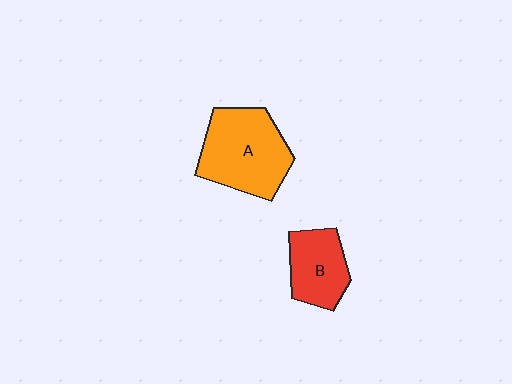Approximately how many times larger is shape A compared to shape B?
Approximately 1.6 times.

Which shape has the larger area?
Shape A (orange).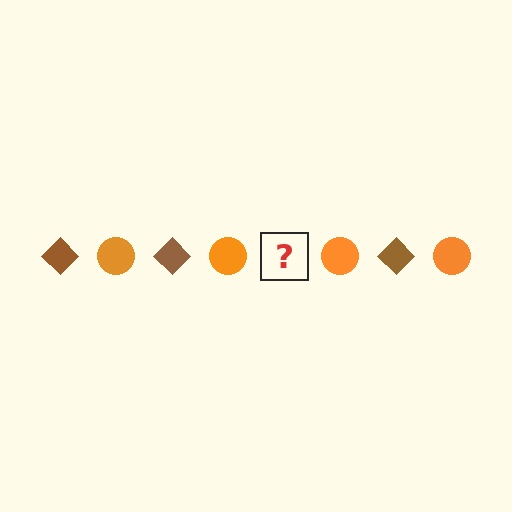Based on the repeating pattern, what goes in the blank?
The blank should be a brown diamond.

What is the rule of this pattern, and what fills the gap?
The rule is that the pattern alternates between brown diamond and orange circle. The gap should be filled with a brown diamond.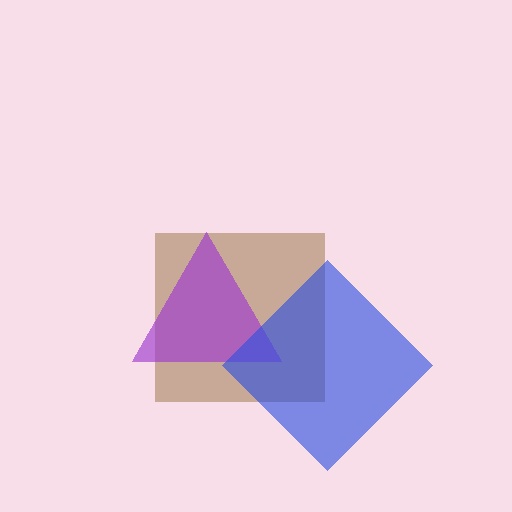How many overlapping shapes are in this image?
There are 3 overlapping shapes in the image.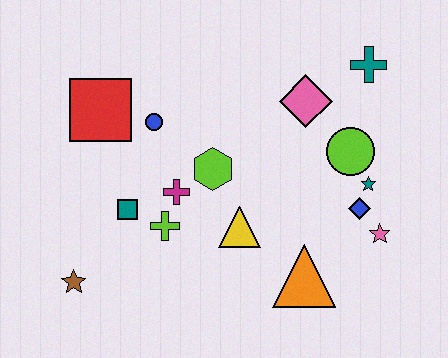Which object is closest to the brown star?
The teal square is closest to the brown star.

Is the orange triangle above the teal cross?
No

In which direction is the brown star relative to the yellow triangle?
The brown star is to the left of the yellow triangle.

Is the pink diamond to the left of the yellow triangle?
No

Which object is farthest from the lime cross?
The teal cross is farthest from the lime cross.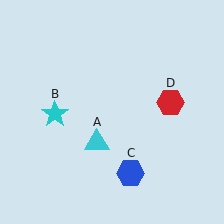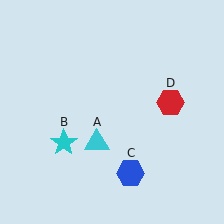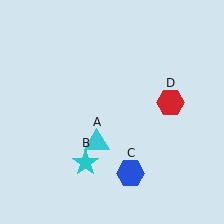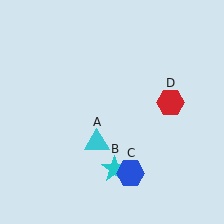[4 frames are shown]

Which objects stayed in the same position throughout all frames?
Cyan triangle (object A) and blue hexagon (object C) and red hexagon (object D) remained stationary.